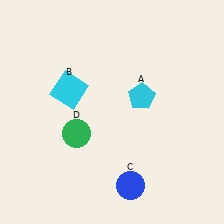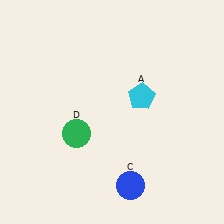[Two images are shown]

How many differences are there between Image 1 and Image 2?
There is 1 difference between the two images.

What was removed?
The cyan square (B) was removed in Image 2.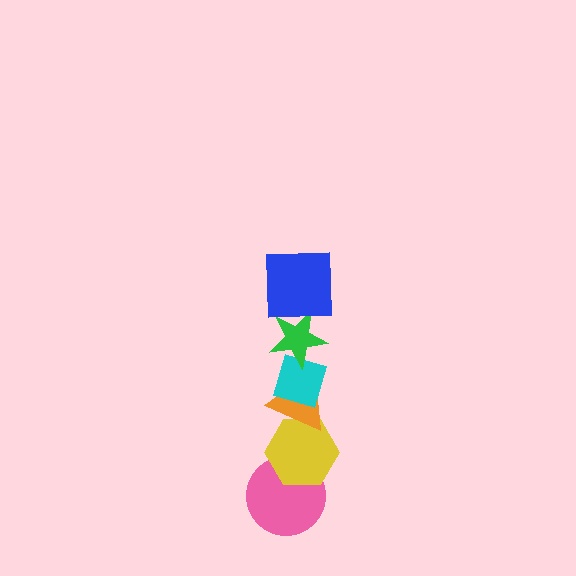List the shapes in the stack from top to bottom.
From top to bottom: the blue square, the green star, the cyan diamond, the orange triangle, the yellow hexagon, the pink circle.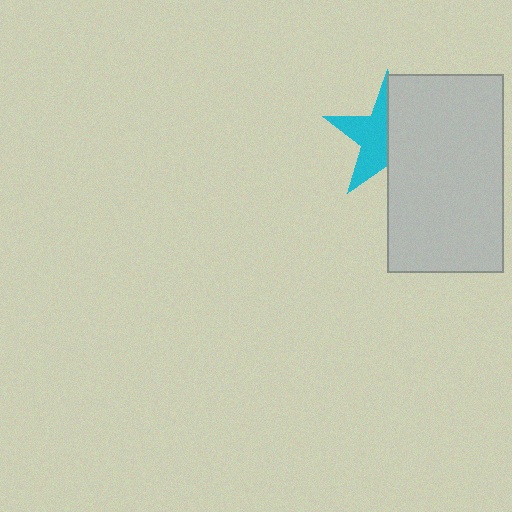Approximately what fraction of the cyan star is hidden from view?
Roughly 51% of the cyan star is hidden behind the light gray rectangle.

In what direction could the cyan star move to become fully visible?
The cyan star could move left. That would shift it out from behind the light gray rectangle entirely.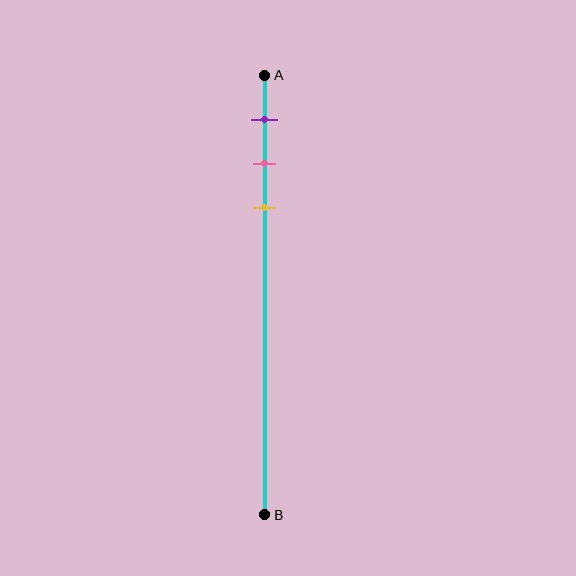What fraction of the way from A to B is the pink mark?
The pink mark is approximately 20% (0.2) of the way from A to B.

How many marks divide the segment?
There are 3 marks dividing the segment.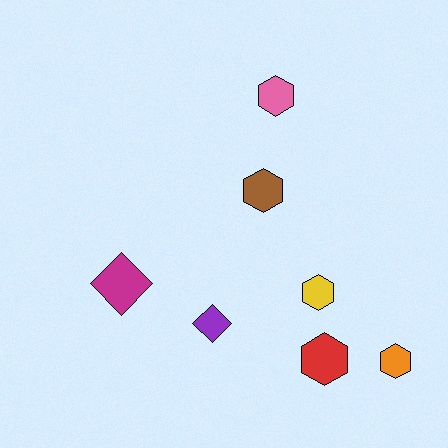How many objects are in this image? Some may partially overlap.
There are 7 objects.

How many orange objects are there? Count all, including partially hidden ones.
There is 1 orange object.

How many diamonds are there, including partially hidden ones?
There are 2 diamonds.